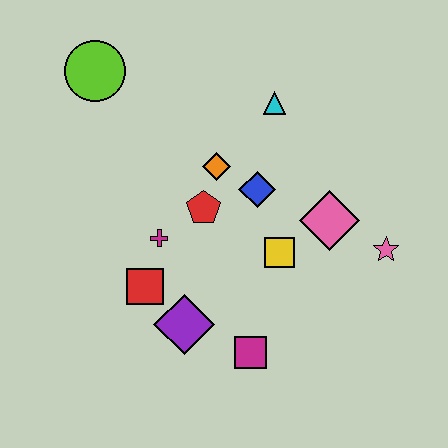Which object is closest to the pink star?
The pink diamond is closest to the pink star.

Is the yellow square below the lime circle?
Yes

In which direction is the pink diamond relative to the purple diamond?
The pink diamond is to the right of the purple diamond.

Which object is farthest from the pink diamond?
The lime circle is farthest from the pink diamond.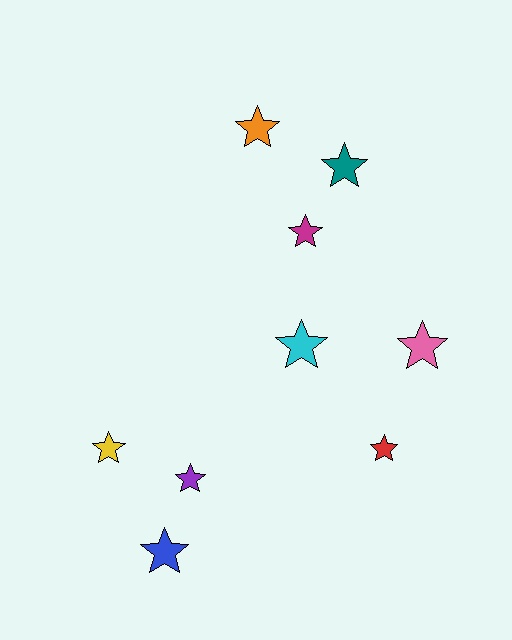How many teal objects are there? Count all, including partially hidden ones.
There is 1 teal object.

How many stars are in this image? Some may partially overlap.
There are 9 stars.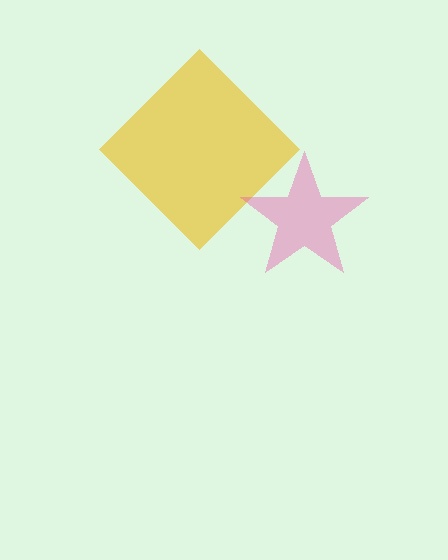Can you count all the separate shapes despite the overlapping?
Yes, there are 2 separate shapes.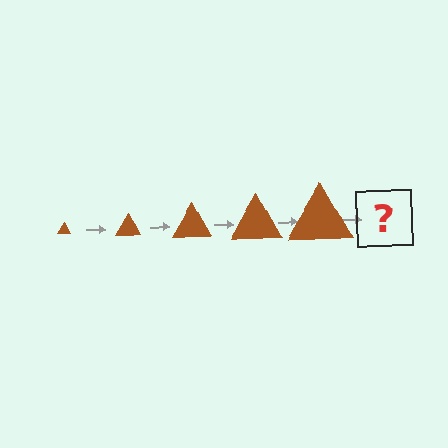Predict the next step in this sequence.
The next step is a brown triangle, larger than the previous one.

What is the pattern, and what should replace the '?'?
The pattern is that the triangle gets progressively larger each step. The '?' should be a brown triangle, larger than the previous one.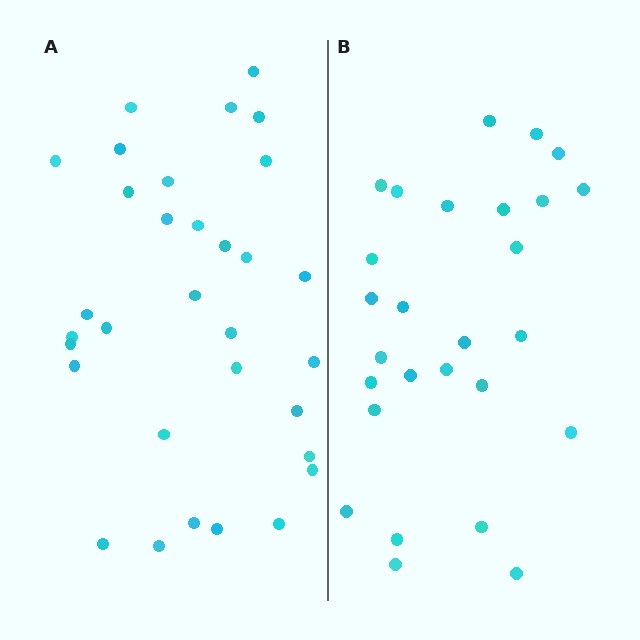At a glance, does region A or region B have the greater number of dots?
Region A (the left region) has more dots.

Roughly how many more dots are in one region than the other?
Region A has about 5 more dots than region B.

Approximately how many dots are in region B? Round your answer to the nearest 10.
About 30 dots. (The exact count is 27, which rounds to 30.)